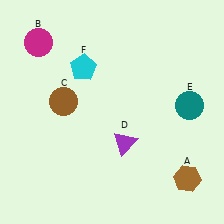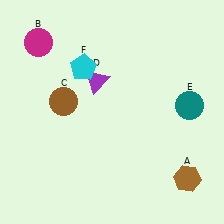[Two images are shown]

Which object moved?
The purple triangle (D) moved up.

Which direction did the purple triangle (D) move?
The purple triangle (D) moved up.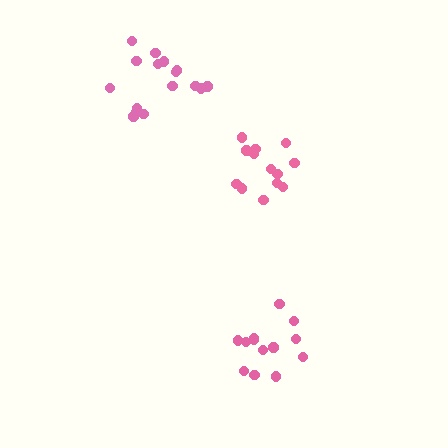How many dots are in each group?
Group 1: 13 dots, Group 2: 13 dots, Group 3: 16 dots (42 total).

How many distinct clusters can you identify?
There are 3 distinct clusters.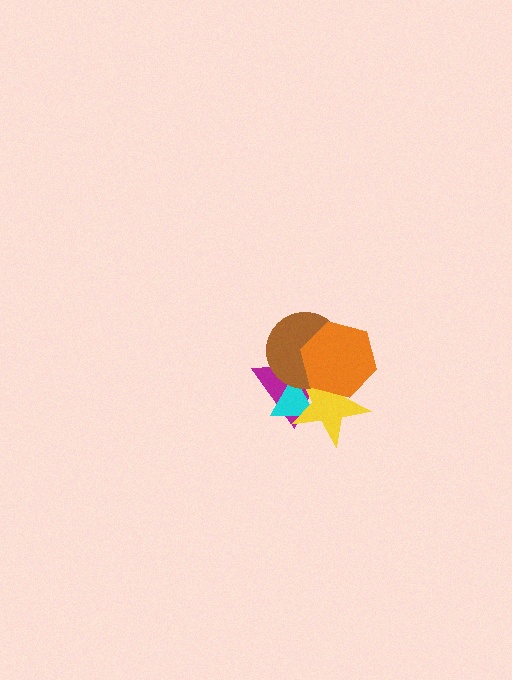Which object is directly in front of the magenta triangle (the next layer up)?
The cyan triangle is directly in front of the magenta triangle.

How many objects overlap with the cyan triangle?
3 objects overlap with the cyan triangle.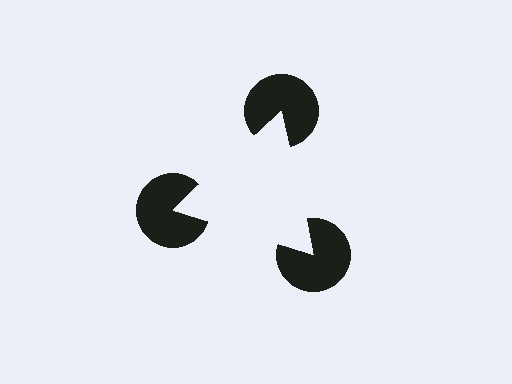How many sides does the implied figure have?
3 sides.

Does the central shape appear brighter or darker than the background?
It typically appears slightly brighter than the background, even though no actual brightness change is drawn.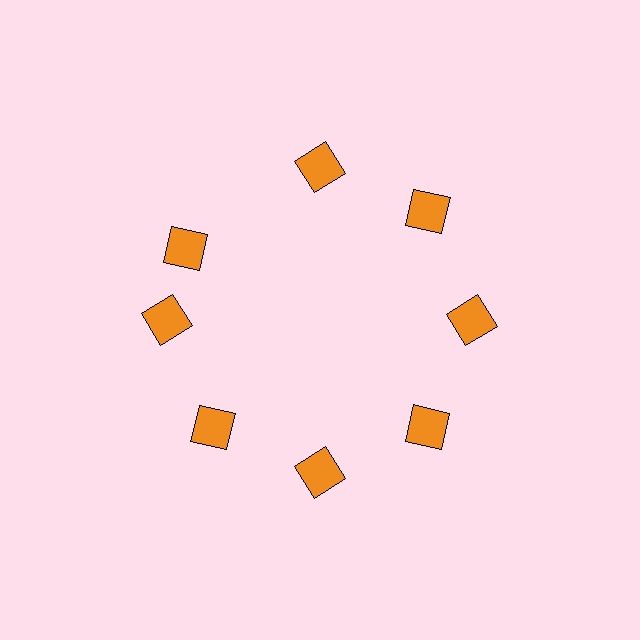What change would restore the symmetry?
The symmetry would be restored by rotating it back into even spacing with its neighbors so that all 8 squares sit at equal angles and equal distance from the center.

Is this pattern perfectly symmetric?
No. The 8 orange squares are arranged in a ring, but one element near the 10 o'clock position is rotated out of alignment along the ring, breaking the 8-fold rotational symmetry.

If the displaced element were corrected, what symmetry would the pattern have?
It would have 8-fold rotational symmetry — the pattern would map onto itself every 45 degrees.